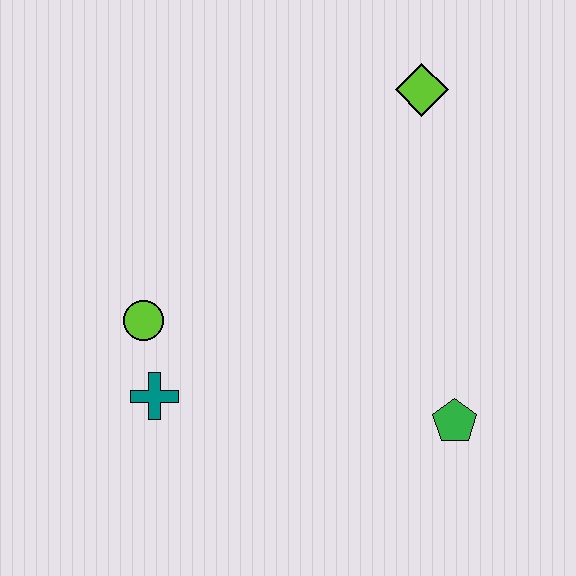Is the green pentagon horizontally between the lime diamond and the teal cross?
No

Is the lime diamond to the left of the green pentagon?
Yes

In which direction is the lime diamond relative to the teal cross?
The lime diamond is above the teal cross.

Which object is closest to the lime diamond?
The green pentagon is closest to the lime diamond.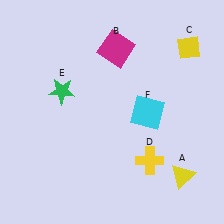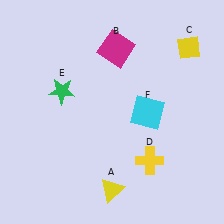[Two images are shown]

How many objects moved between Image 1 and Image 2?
1 object moved between the two images.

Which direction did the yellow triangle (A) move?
The yellow triangle (A) moved left.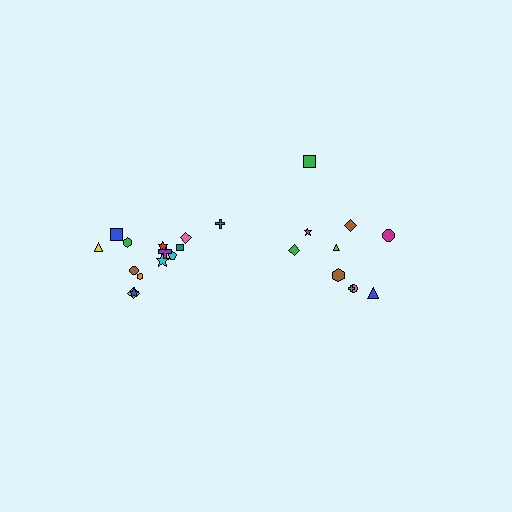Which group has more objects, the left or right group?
The left group.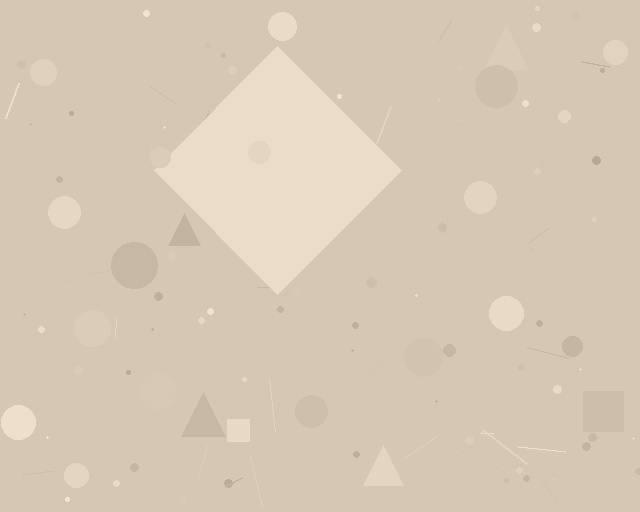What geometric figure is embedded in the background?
A diamond is embedded in the background.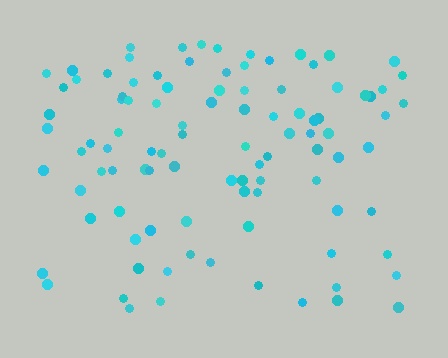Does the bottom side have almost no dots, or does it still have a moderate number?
Still a moderate number, just noticeably fewer than the top.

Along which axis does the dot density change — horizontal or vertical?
Vertical.